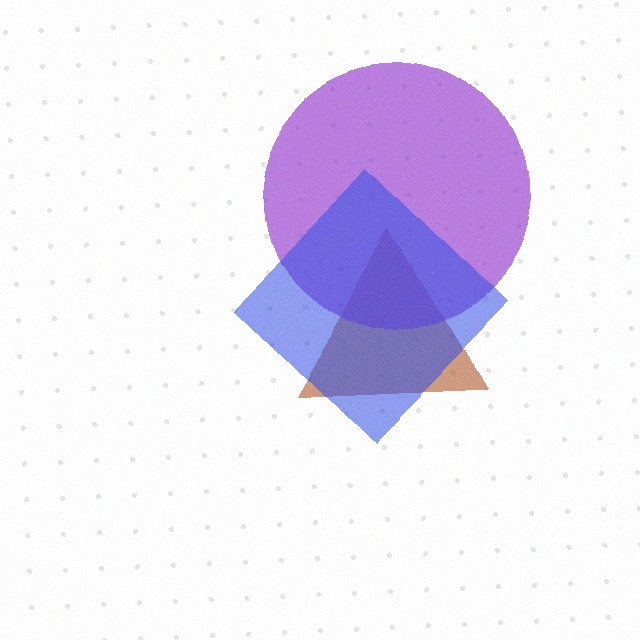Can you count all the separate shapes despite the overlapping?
Yes, there are 3 separate shapes.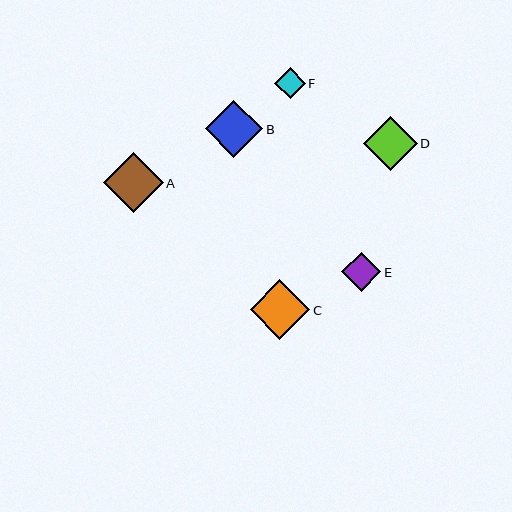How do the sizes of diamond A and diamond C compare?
Diamond A and diamond C are approximately the same size.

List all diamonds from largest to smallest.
From largest to smallest: A, C, B, D, E, F.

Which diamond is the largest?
Diamond A is the largest with a size of approximately 60 pixels.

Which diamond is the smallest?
Diamond F is the smallest with a size of approximately 31 pixels.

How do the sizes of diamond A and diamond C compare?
Diamond A and diamond C are approximately the same size.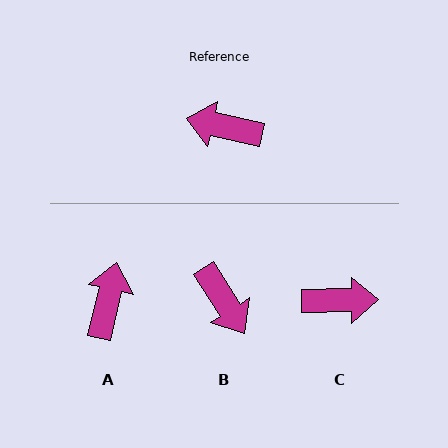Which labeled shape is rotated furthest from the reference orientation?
C, about 166 degrees away.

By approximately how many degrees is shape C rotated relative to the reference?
Approximately 166 degrees clockwise.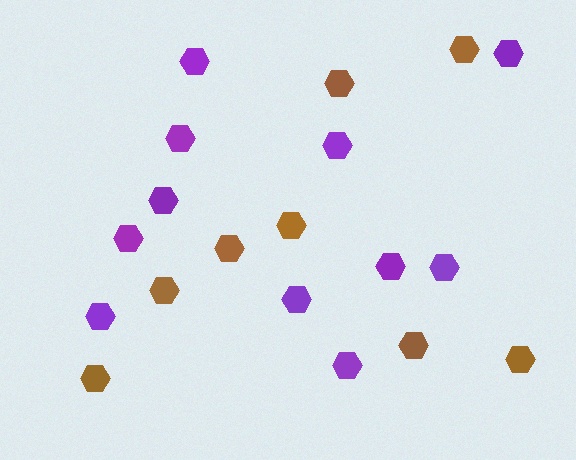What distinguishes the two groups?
There are 2 groups: one group of brown hexagons (8) and one group of purple hexagons (11).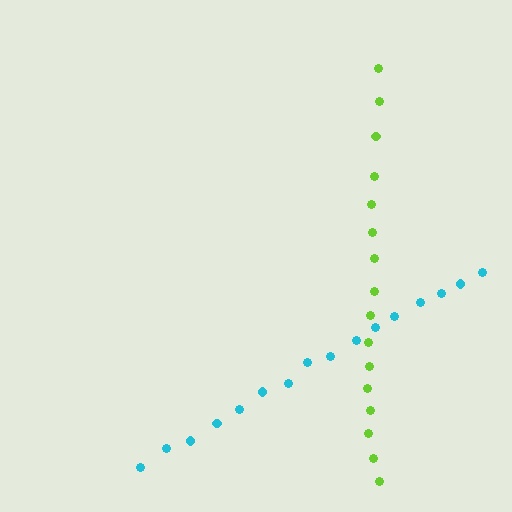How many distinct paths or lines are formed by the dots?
There are 2 distinct paths.